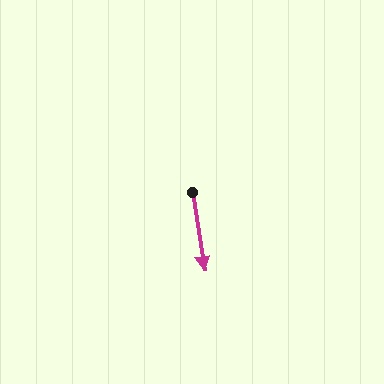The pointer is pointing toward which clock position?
Roughly 6 o'clock.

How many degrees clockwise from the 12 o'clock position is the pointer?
Approximately 171 degrees.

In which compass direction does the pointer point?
South.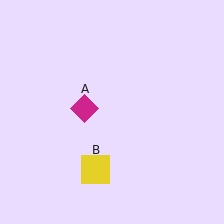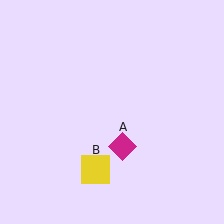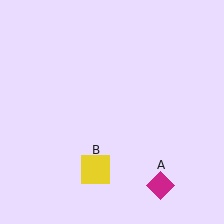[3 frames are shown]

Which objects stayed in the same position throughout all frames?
Yellow square (object B) remained stationary.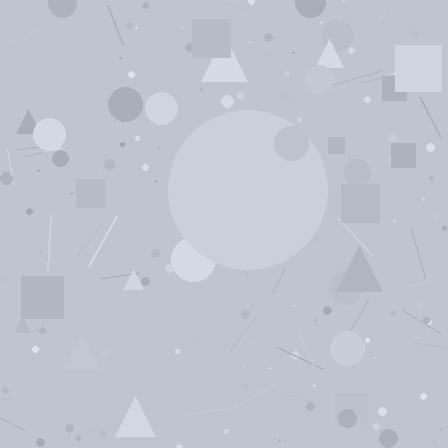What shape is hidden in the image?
A circle is hidden in the image.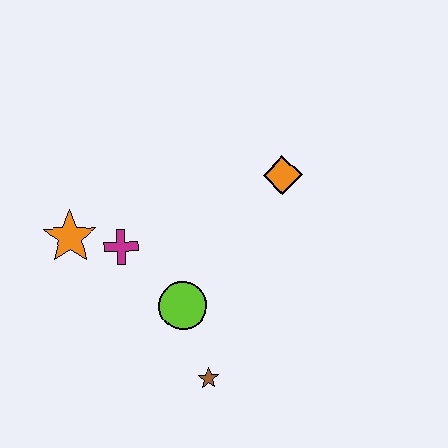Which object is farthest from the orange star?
The orange diamond is farthest from the orange star.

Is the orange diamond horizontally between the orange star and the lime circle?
No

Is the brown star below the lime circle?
Yes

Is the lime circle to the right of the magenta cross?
Yes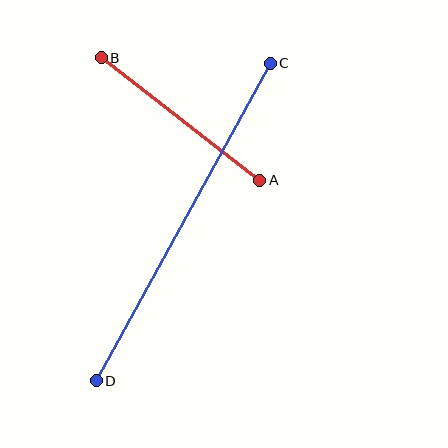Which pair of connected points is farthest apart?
Points C and D are farthest apart.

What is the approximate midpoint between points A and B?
The midpoint is at approximately (180, 119) pixels.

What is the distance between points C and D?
The distance is approximately 362 pixels.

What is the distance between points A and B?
The distance is approximately 200 pixels.